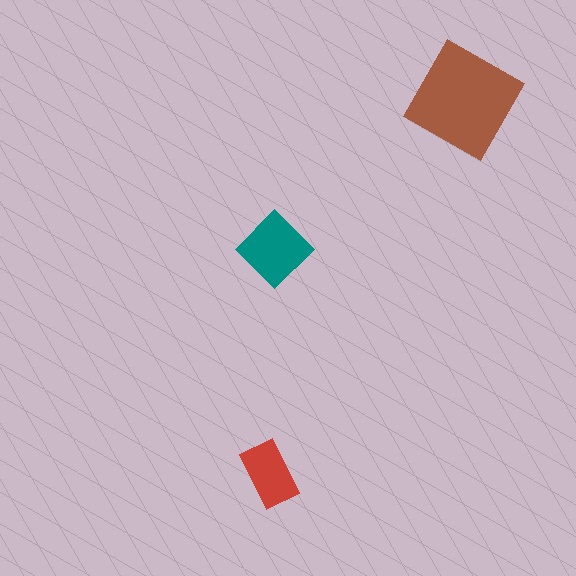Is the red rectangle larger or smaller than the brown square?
Smaller.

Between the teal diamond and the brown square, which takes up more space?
The brown square.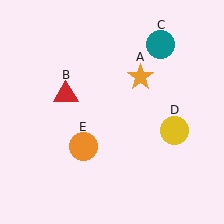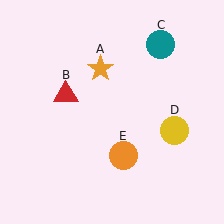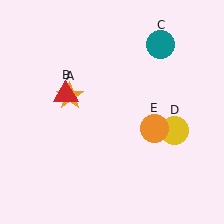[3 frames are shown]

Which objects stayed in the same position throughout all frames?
Red triangle (object B) and teal circle (object C) and yellow circle (object D) remained stationary.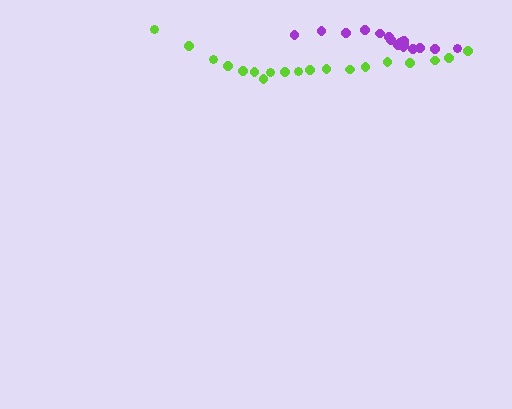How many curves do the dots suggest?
There are 2 distinct paths.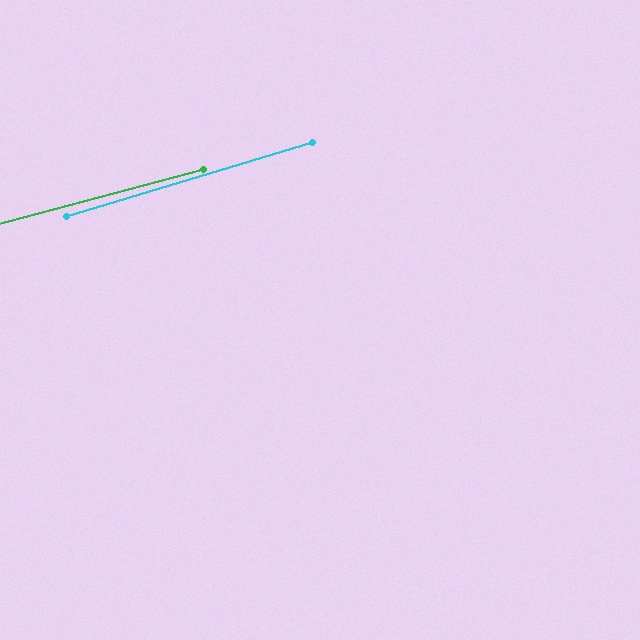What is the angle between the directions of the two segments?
Approximately 2 degrees.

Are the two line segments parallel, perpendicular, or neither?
Parallel — their directions differ by only 1.7°.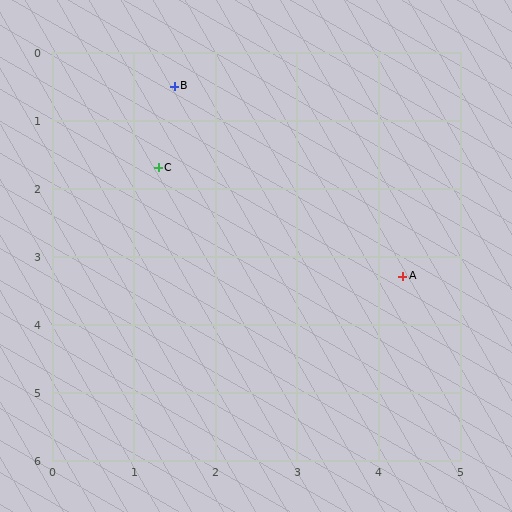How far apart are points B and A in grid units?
Points B and A are about 4.0 grid units apart.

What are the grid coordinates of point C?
Point C is at approximately (1.3, 1.7).